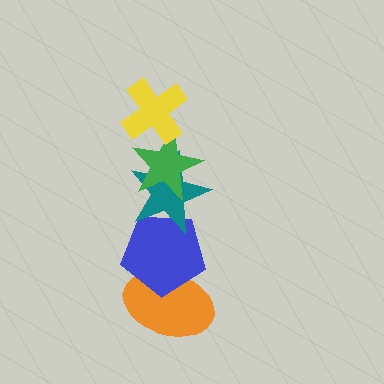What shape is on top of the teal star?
The green star is on top of the teal star.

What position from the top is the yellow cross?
The yellow cross is 1st from the top.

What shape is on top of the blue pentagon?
The teal star is on top of the blue pentagon.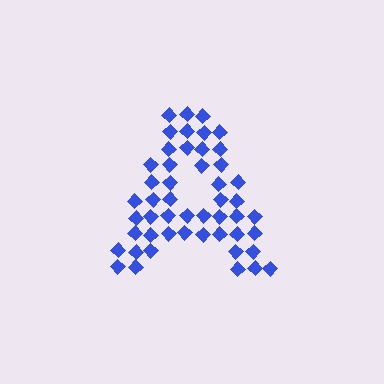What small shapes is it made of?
It is made of small diamonds.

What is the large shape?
The large shape is the letter A.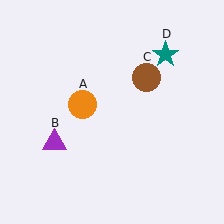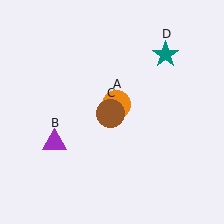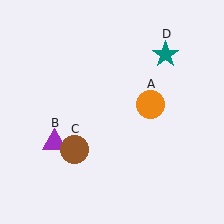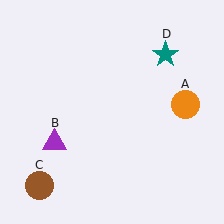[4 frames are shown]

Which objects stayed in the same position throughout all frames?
Purple triangle (object B) and teal star (object D) remained stationary.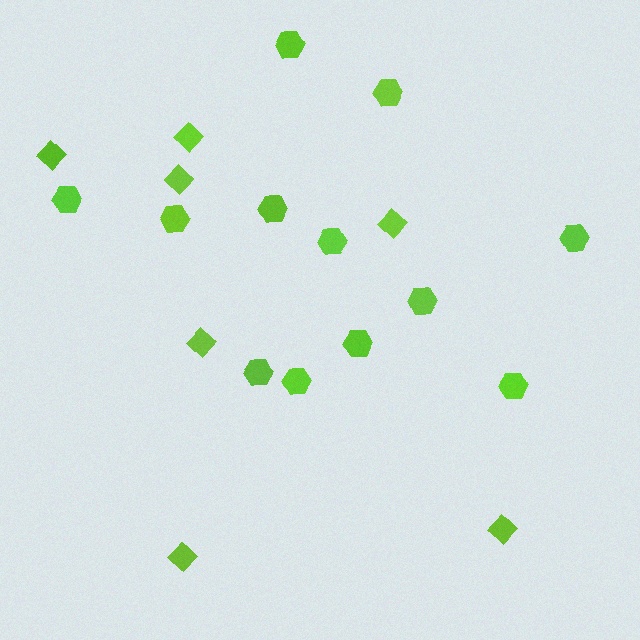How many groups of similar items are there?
There are 2 groups: one group of diamonds (7) and one group of hexagons (12).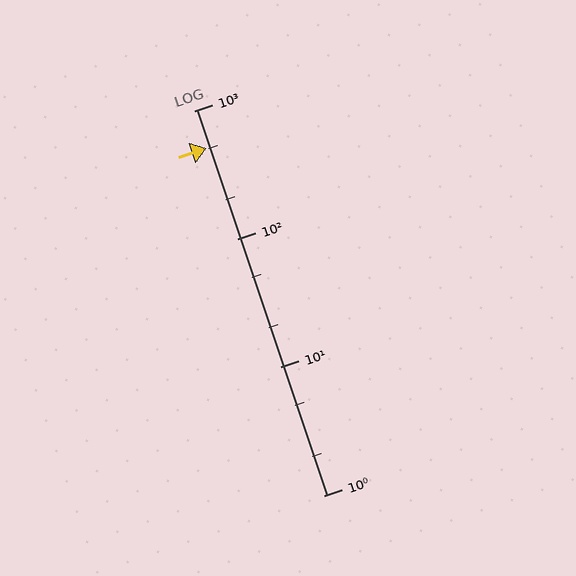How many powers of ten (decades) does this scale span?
The scale spans 3 decades, from 1 to 1000.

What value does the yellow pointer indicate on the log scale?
The pointer indicates approximately 510.